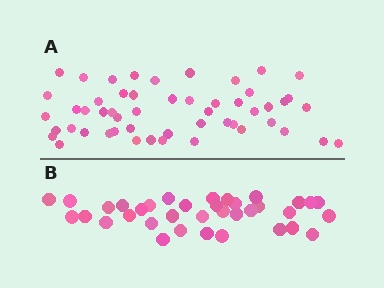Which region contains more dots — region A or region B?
Region A (the top region) has more dots.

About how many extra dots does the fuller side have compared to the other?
Region A has approximately 15 more dots than region B.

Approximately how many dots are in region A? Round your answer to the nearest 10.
About 50 dots. (The exact count is 52, which rounds to 50.)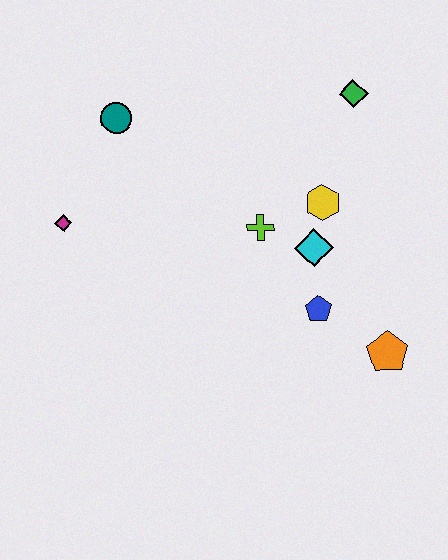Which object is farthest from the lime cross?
The magenta diamond is farthest from the lime cross.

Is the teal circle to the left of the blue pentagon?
Yes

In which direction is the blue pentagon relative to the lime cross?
The blue pentagon is below the lime cross.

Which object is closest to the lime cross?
The cyan diamond is closest to the lime cross.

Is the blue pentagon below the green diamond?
Yes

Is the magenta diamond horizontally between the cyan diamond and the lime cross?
No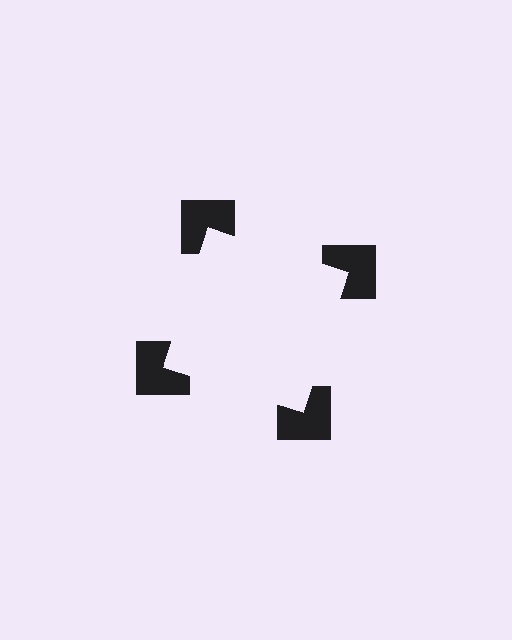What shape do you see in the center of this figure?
An illusory square — its edges are inferred from the aligned wedge cuts in the notched squares, not physically drawn.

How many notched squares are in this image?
There are 4 — one at each vertex of the illusory square.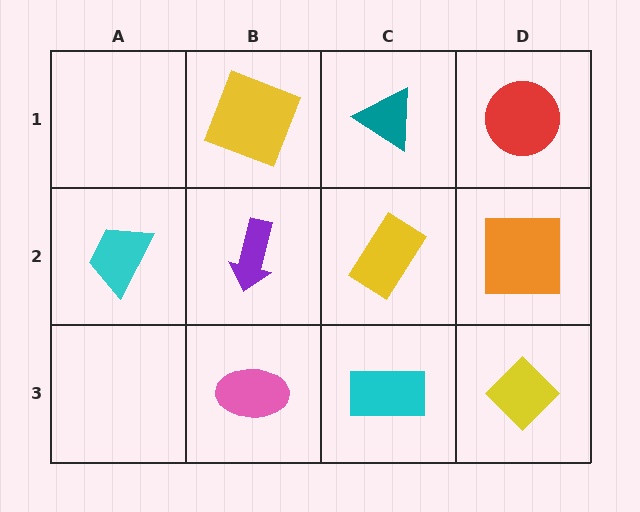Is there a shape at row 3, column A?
No, that cell is empty.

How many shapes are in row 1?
3 shapes.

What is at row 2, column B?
A purple arrow.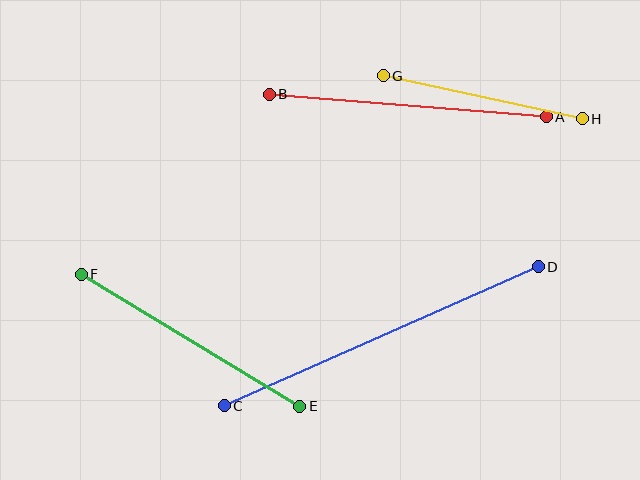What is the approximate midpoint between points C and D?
The midpoint is at approximately (381, 336) pixels.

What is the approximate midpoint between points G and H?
The midpoint is at approximately (483, 97) pixels.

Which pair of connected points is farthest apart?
Points C and D are farthest apart.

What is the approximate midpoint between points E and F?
The midpoint is at approximately (190, 340) pixels.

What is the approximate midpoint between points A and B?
The midpoint is at approximately (408, 105) pixels.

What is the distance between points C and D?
The distance is approximately 343 pixels.